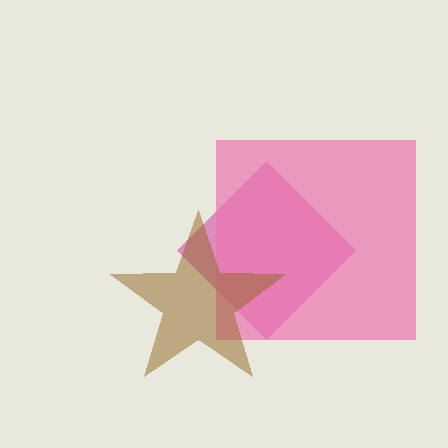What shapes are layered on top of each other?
The layered shapes are: a magenta diamond, a pink square, a brown star.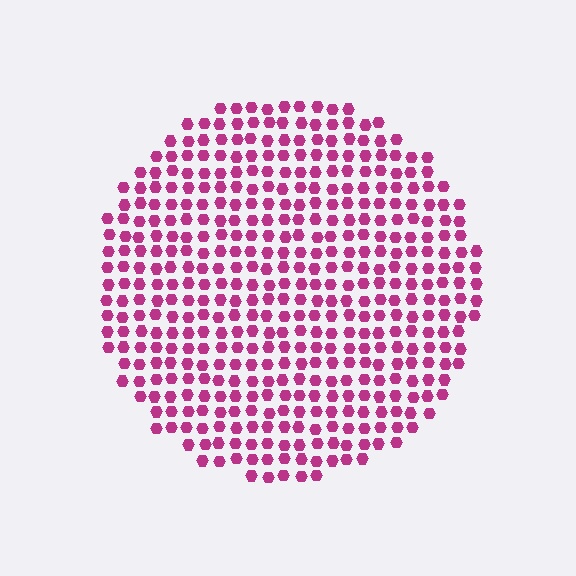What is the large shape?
The large shape is a circle.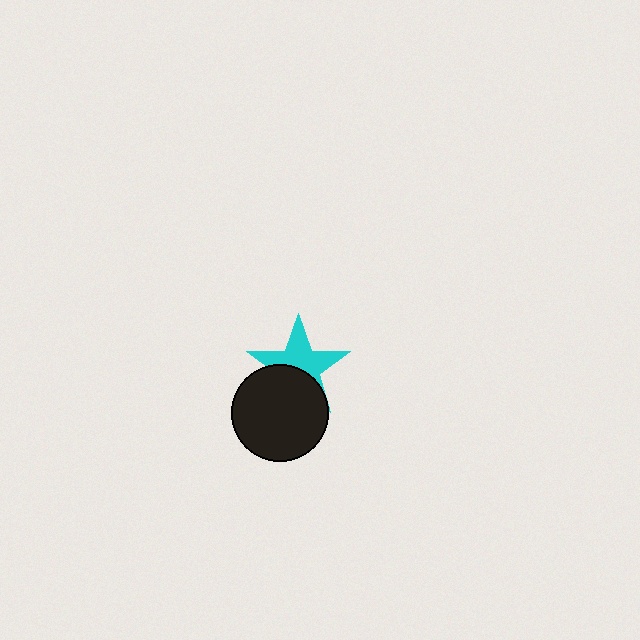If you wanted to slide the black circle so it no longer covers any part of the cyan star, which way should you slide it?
Slide it down — that is the most direct way to separate the two shapes.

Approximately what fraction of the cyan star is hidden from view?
Roughly 44% of the cyan star is hidden behind the black circle.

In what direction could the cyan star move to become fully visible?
The cyan star could move up. That would shift it out from behind the black circle entirely.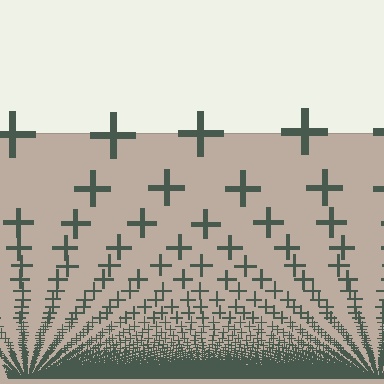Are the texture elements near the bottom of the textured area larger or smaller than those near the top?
Smaller. The gradient is inverted — elements near the bottom are smaller and denser.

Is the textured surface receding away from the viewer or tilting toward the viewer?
The surface appears to tilt toward the viewer. Texture elements get larger and sparser toward the top.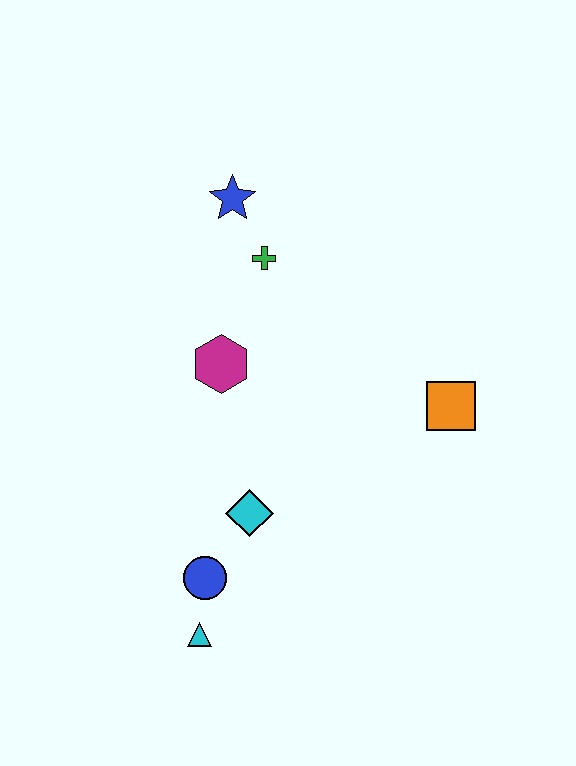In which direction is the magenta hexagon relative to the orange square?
The magenta hexagon is to the left of the orange square.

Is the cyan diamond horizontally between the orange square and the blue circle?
Yes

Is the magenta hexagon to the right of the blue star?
No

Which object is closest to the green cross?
The blue star is closest to the green cross.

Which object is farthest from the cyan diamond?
The blue star is farthest from the cyan diamond.